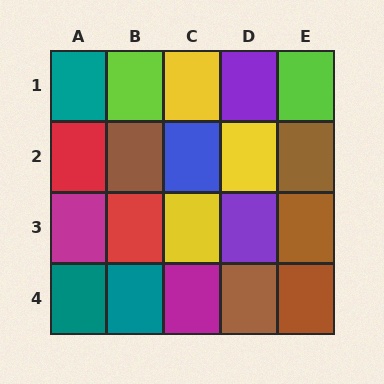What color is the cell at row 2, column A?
Red.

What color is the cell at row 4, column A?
Teal.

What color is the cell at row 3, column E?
Brown.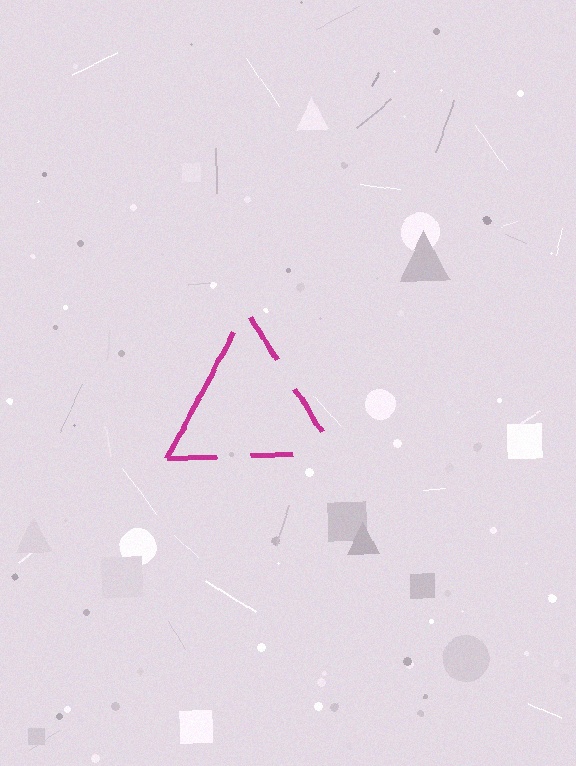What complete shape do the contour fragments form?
The contour fragments form a triangle.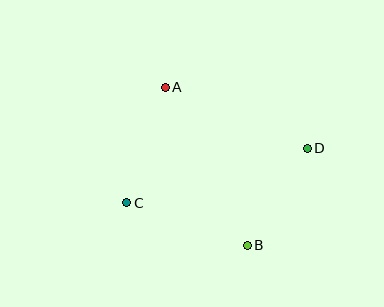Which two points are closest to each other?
Points B and D are closest to each other.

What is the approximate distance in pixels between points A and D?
The distance between A and D is approximately 154 pixels.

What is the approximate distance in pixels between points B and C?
The distance between B and C is approximately 128 pixels.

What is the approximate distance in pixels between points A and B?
The distance between A and B is approximately 178 pixels.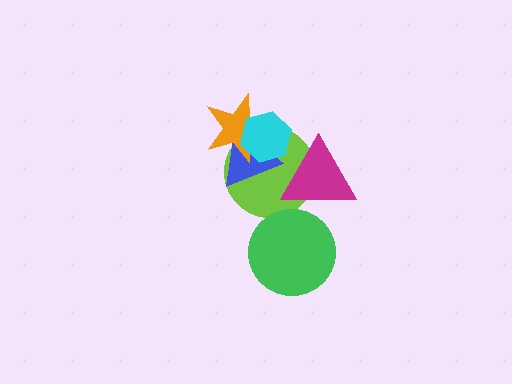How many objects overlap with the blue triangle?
3 objects overlap with the blue triangle.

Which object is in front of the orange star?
The cyan hexagon is in front of the orange star.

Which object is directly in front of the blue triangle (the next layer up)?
The orange star is directly in front of the blue triangle.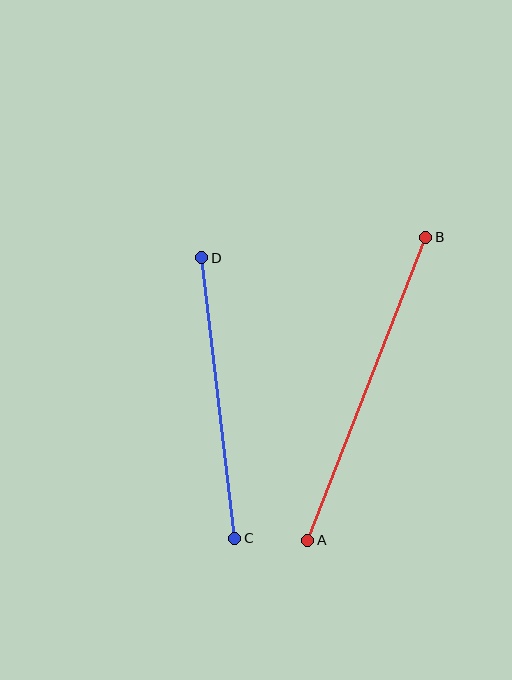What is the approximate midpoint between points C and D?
The midpoint is at approximately (218, 398) pixels.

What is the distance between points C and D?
The distance is approximately 282 pixels.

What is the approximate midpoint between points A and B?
The midpoint is at approximately (367, 389) pixels.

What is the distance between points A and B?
The distance is approximately 325 pixels.